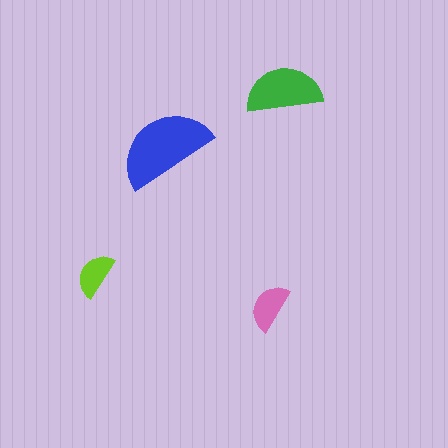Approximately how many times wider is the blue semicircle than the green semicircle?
About 1.5 times wider.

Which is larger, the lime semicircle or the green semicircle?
The green one.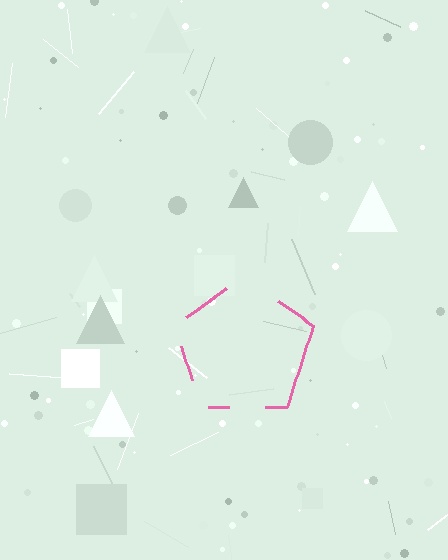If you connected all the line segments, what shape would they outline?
They would outline a pentagon.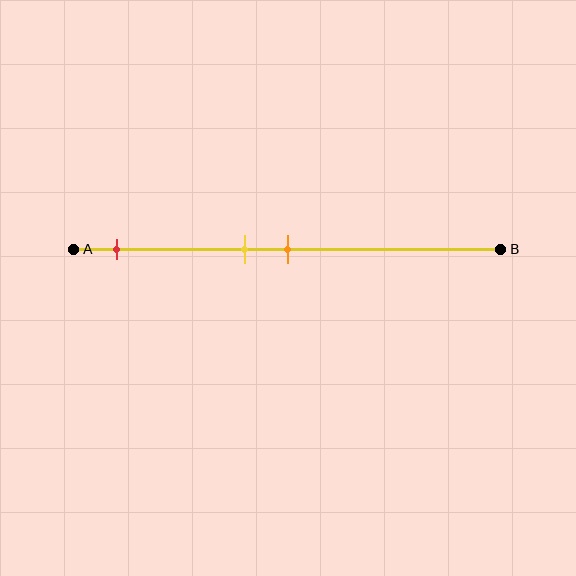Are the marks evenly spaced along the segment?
No, the marks are not evenly spaced.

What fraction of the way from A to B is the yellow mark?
The yellow mark is approximately 40% (0.4) of the way from A to B.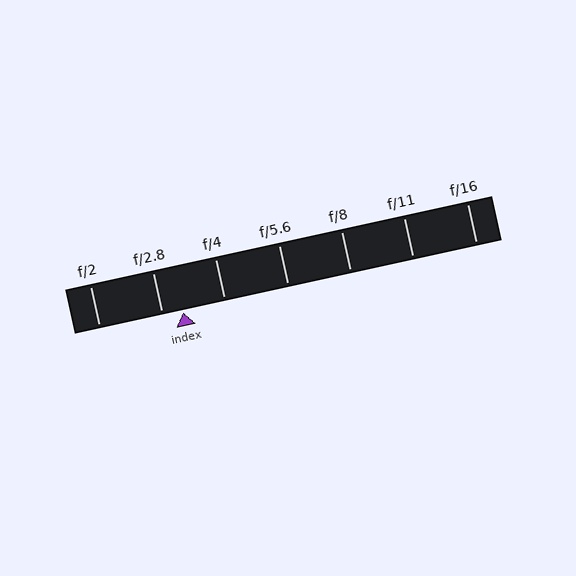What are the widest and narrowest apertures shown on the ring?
The widest aperture shown is f/2 and the narrowest is f/16.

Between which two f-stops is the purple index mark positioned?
The index mark is between f/2.8 and f/4.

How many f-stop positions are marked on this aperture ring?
There are 7 f-stop positions marked.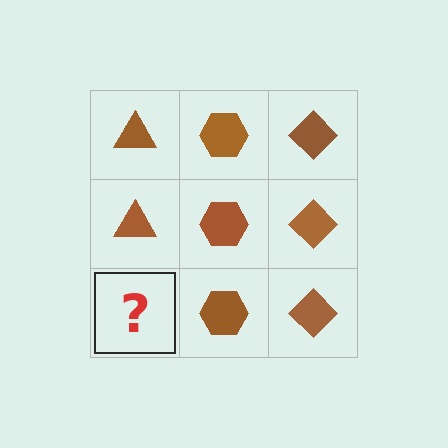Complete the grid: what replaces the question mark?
The question mark should be replaced with a brown triangle.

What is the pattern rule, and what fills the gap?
The rule is that each column has a consistent shape. The gap should be filled with a brown triangle.